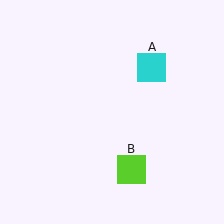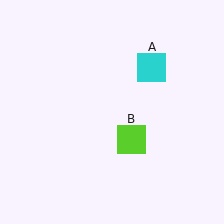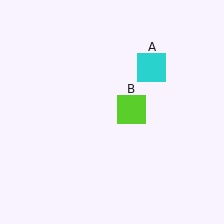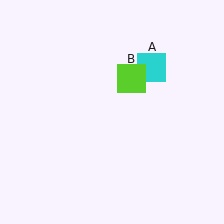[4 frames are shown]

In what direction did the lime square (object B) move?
The lime square (object B) moved up.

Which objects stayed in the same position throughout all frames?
Cyan square (object A) remained stationary.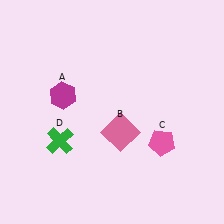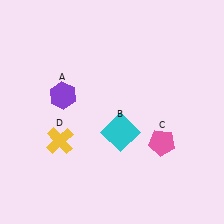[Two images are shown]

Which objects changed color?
A changed from magenta to purple. B changed from pink to cyan. D changed from green to yellow.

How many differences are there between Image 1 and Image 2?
There are 3 differences between the two images.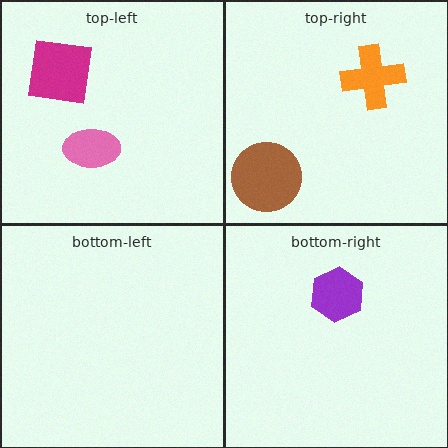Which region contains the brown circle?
The top-right region.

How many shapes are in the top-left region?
2.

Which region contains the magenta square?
The top-left region.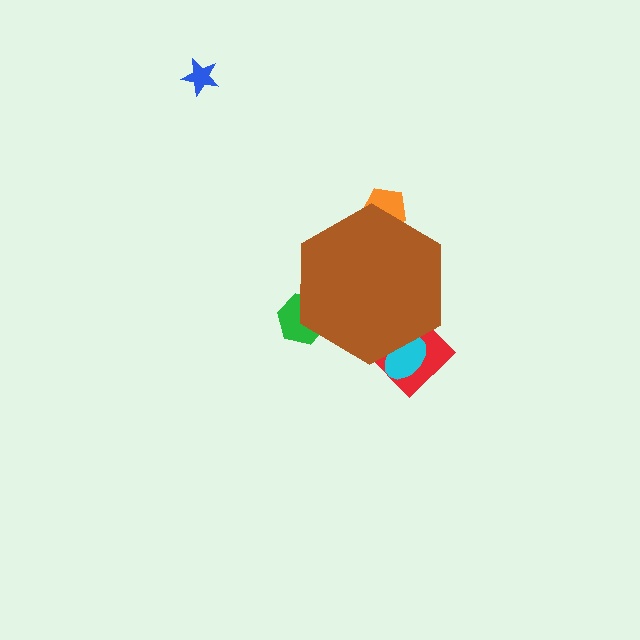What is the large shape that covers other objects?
A brown hexagon.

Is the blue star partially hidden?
No, the blue star is fully visible.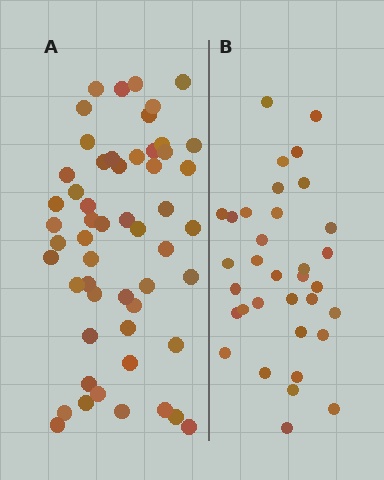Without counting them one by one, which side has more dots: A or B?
Region A (the left region) has more dots.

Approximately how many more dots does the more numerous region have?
Region A has approximately 20 more dots than region B.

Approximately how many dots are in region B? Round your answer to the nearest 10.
About 30 dots. (The exact count is 34, which rounds to 30.)